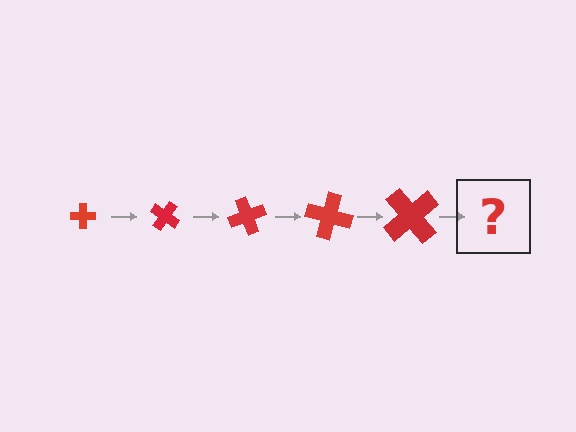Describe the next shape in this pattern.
It should be a cross, larger than the previous one and rotated 175 degrees from the start.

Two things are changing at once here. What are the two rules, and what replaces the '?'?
The two rules are that the cross grows larger each step and it rotates 35 degrees each step. The '?' should be a cross, larger than the previous one and rotated 175 degrees from the start.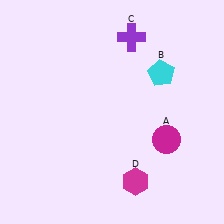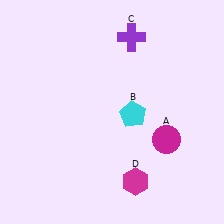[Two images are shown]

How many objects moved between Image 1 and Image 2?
1 object moved between the two images.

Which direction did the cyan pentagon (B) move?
The cyan pentagon (B) moved down.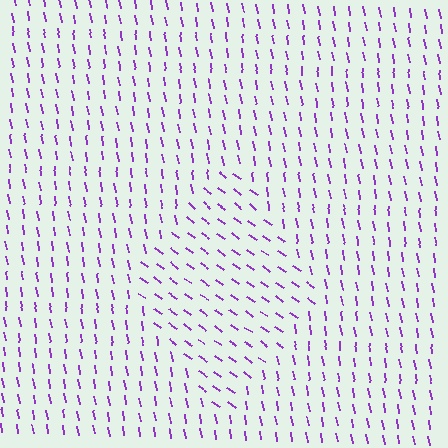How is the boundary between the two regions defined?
The boundary is defined purely by a change in line orientation (approximately 45 degrees difference). All lines are the same color and thickness.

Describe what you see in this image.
The image is filled with small purple line segments. A diamond region in the image has lines oriented differently from the surrounding lines, creating a visible texture boundary.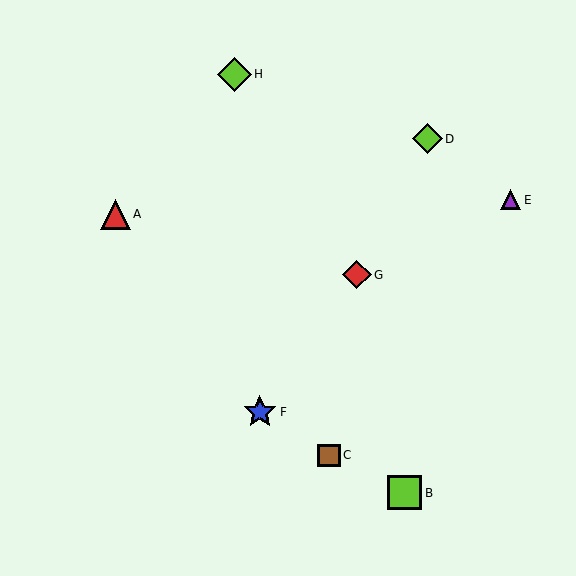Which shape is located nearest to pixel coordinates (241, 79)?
The lime diamond (labeled H) at (234, 75) is nearest to that location.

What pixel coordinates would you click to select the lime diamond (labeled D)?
Click at (427, 139) to select the lime diamond D.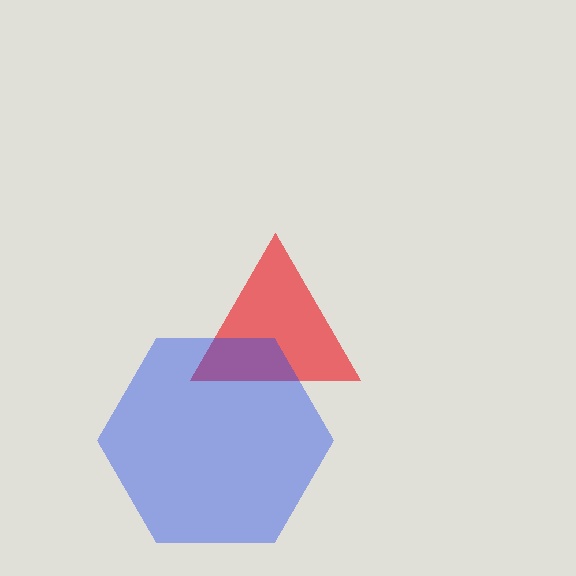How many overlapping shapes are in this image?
There are 2 overlapping shapes in the image.